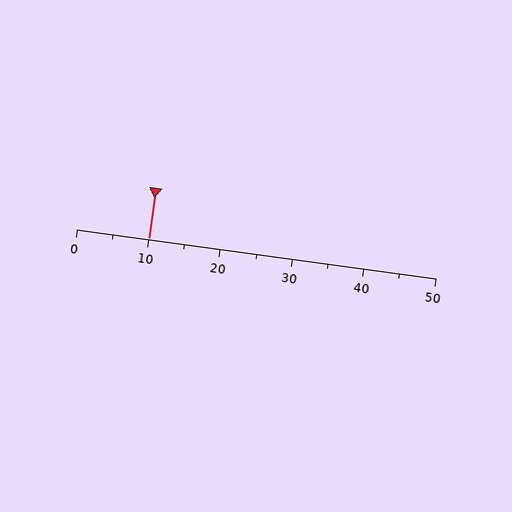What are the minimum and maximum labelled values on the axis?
The axis runs from 0 to 50.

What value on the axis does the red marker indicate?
The marker indicates approximately 10.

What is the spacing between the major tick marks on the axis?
The major ticks are spaced 10 apart.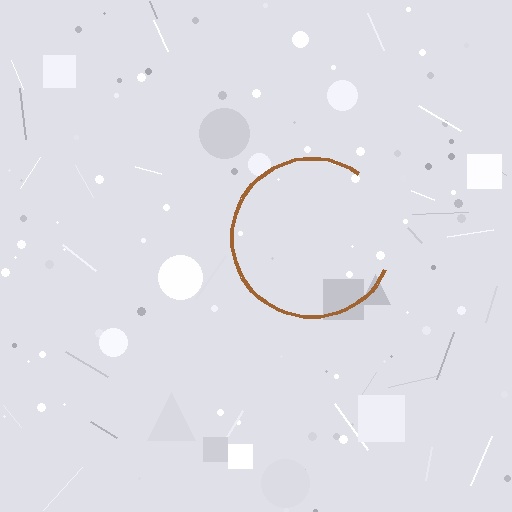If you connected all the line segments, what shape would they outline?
They would outline a circle.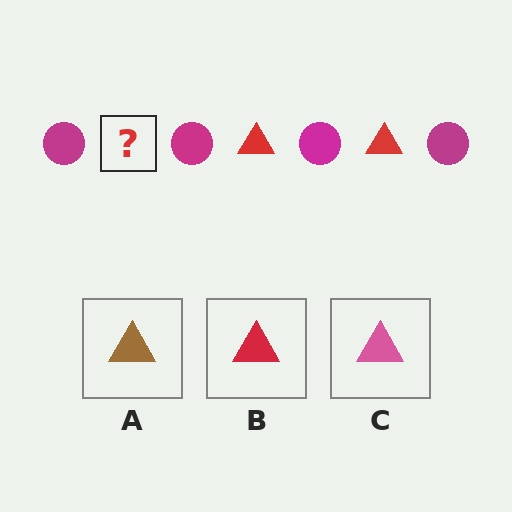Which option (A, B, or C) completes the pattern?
B.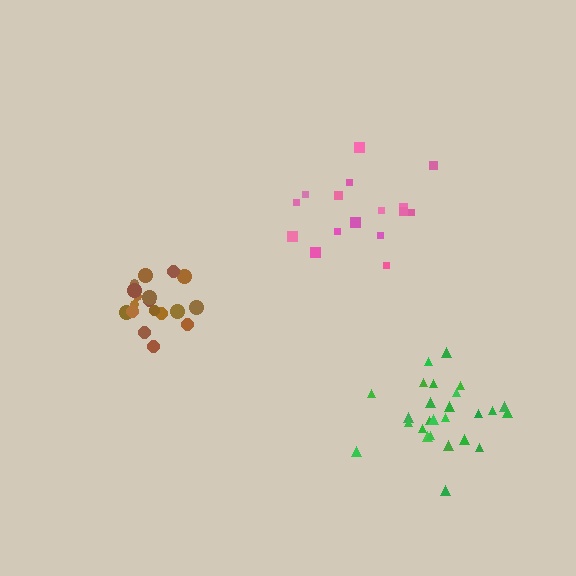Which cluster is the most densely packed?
Brown.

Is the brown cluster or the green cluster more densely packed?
Brown.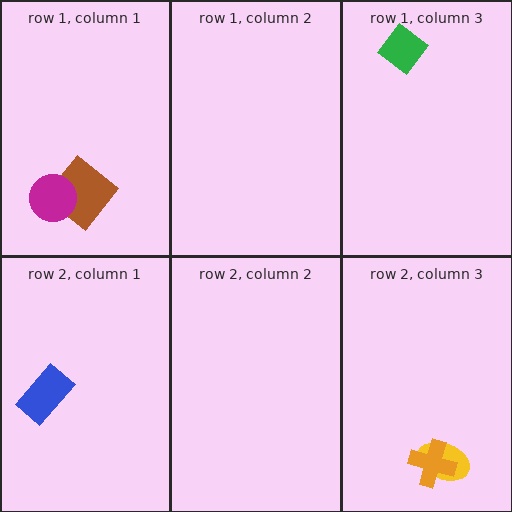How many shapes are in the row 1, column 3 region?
1.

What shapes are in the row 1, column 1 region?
The brown diamond, the magenta circle.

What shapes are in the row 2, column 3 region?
The yellow ellipse, the orange cross.